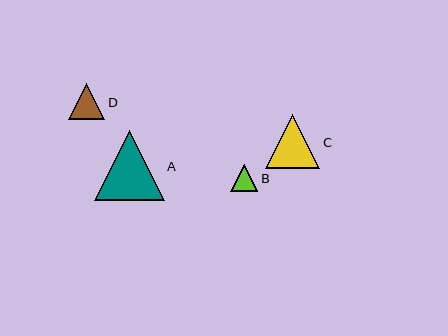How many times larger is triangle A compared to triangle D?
Triangle A is approximately 1.9 times the size of triangle D.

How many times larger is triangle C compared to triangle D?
Triangle C is approximately 1.5 times the size of triangle D.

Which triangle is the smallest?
Triangle B is the smallest with a size of approximately 27 pixels.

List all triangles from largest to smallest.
From largest to smallest: A, C, D, B.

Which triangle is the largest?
Triangle A is the largest with a size of approximately 70 pixels.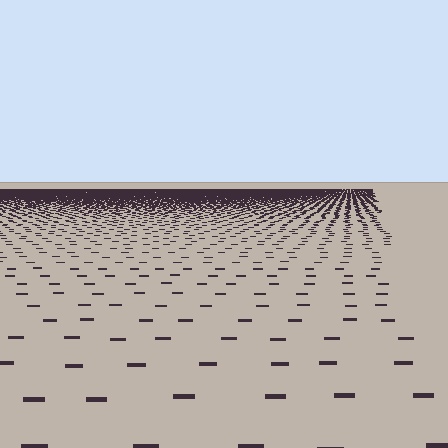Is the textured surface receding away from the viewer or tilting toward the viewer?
The surface is receding away from the viewer. Texture elements get smaller and denser toward the top.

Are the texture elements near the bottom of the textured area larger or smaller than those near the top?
Larger. Near the bottom, elements are closer to the viewer and appear at a bigger on-screen size.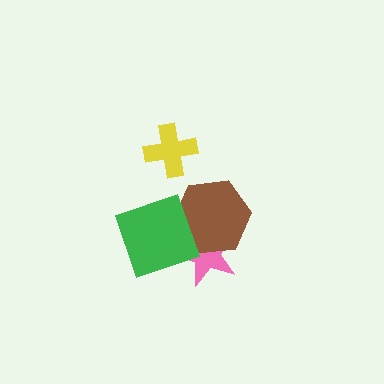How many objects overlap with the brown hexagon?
2 objects overlap with the brown hexagon.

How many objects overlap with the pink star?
2 objects overlap with the pink star.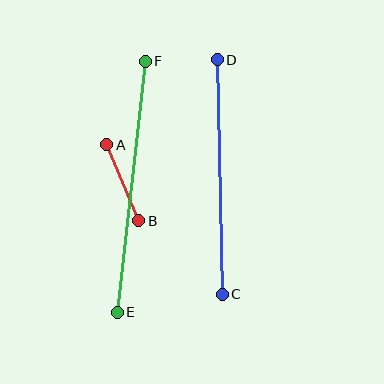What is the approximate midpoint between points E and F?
The midpoint is at approximately (131, 187) pixels.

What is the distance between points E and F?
The distance is approximately 253 pixels.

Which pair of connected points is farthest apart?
Points E and F are farthest apart.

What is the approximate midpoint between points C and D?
The midpoint is at approximately (220, 177) pixels.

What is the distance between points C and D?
The distance is approximately 234 pixels.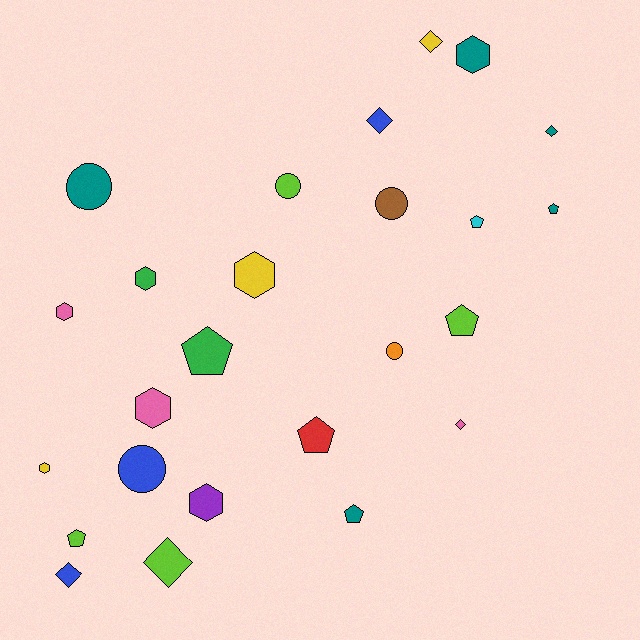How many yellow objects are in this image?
There are 3 yellow objects.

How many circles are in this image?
There are 5 circles.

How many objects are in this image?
There are 25 objects.